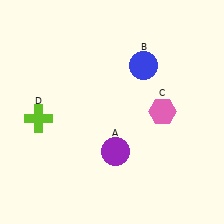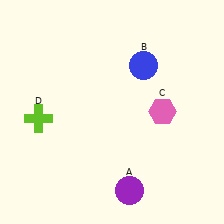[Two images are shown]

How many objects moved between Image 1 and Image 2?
1 object moved between the two images.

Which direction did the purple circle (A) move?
The purple circle (A) moved down.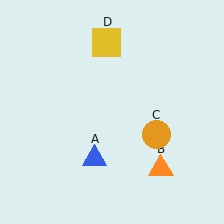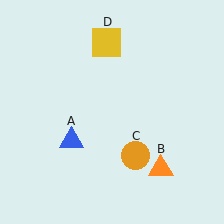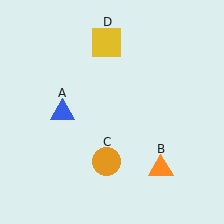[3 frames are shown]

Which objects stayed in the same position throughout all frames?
Orange triangle (object B) and yellow square (object D) remained stationary.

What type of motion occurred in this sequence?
The blue triangle (object A), orange circle (object C) rotated clockwise around the center of the scene.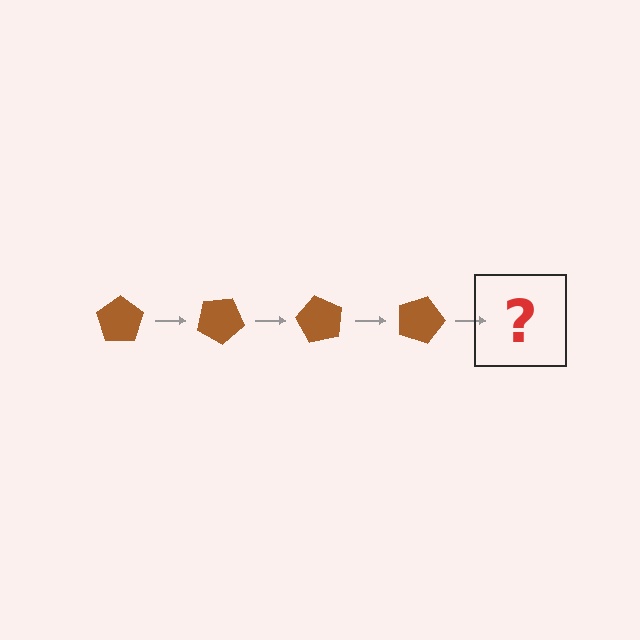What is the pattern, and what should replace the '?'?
The pattern is that the pentagon rotates 30 degrees each step. The '?' should be a brown pentagon rotated 120 degrees.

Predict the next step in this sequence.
The next step is a brown pentagon rotated 120 degrees.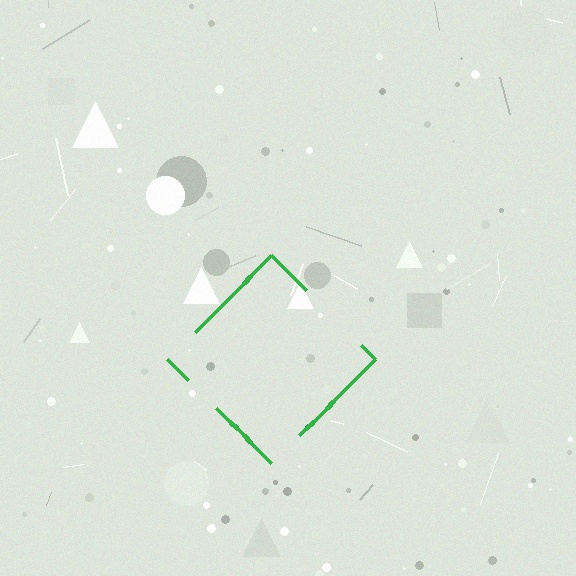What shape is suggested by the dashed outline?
The dashed outline suggests a diamond.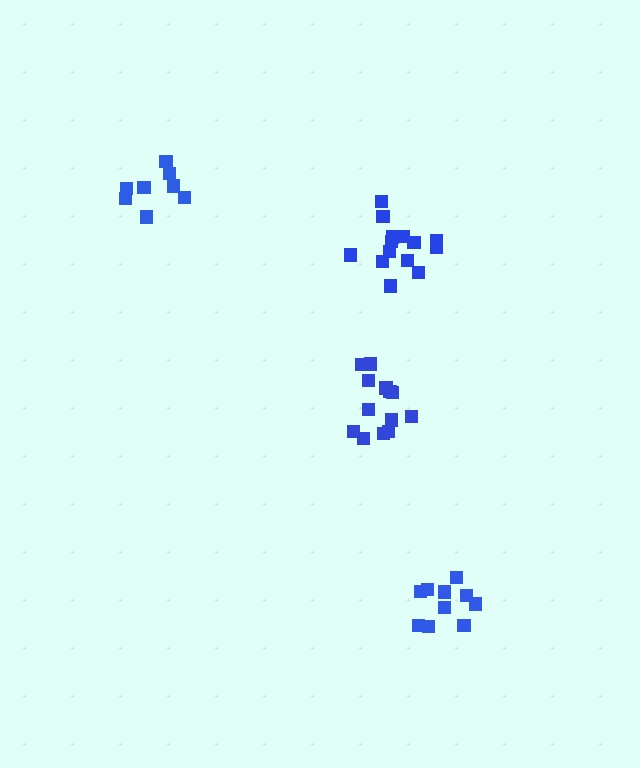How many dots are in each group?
Group 1: 14 dots, Group 2: 10 dots, Group 3: 9 dots, Group 4: 13 dots (46 total).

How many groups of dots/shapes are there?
There are 4 groups.